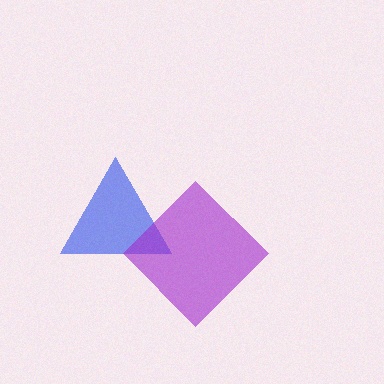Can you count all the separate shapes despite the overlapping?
Yes, there are 2 separate shapes.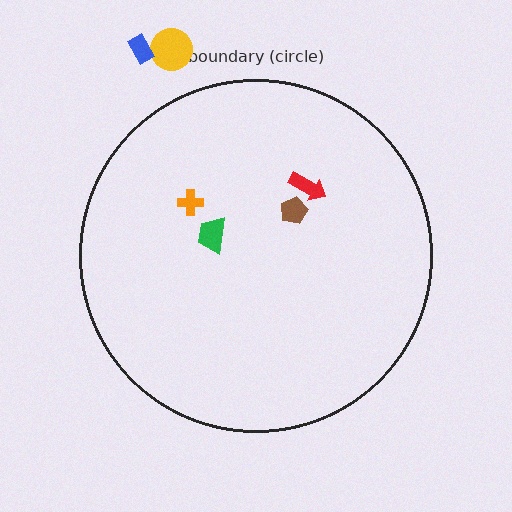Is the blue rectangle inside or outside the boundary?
Outside.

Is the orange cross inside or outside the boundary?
Inside.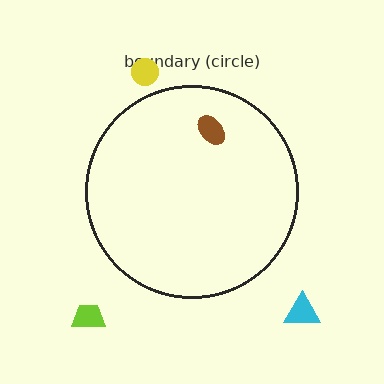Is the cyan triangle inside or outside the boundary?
Outside.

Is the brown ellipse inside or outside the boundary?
Inside.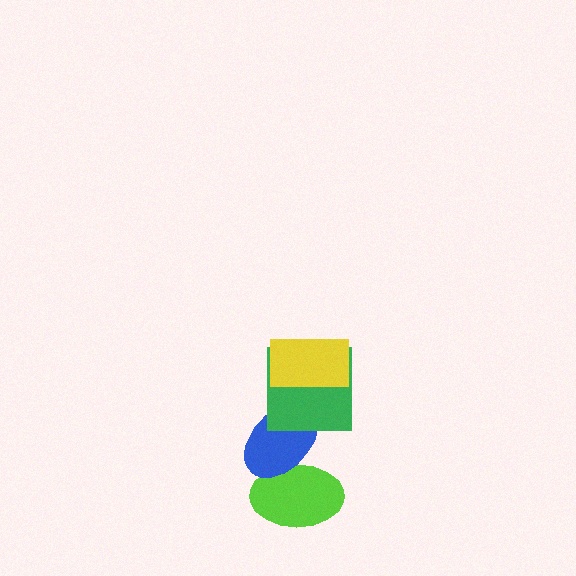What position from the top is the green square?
The green square is 2nd from the top.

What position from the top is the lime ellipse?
The lime ellipse is 4th from the top.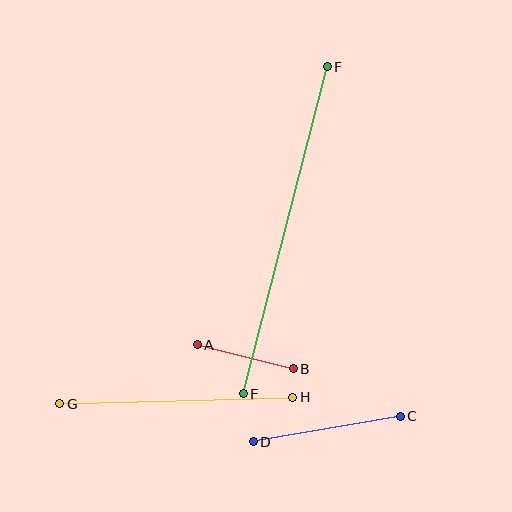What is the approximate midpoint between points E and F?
The midpoint is at approximately (285, 230) pixels.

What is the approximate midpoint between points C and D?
The midpoint is at approximately (327, 429) pixels.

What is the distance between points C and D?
The distance is approximately 149 pixels.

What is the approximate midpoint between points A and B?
The midpoint is at approximately (245, 357) pixels.